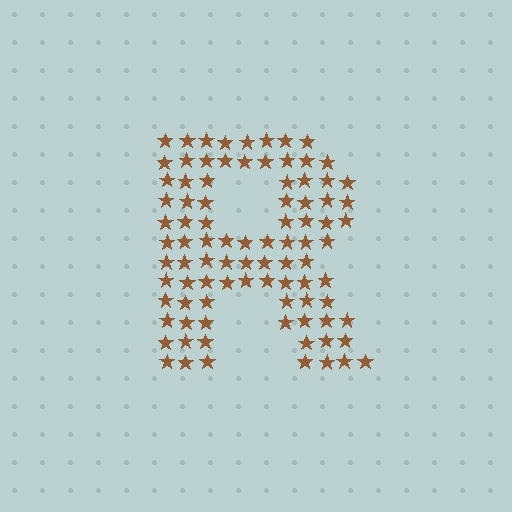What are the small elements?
The small elements are stars.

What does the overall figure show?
The overall figure shows the letter R.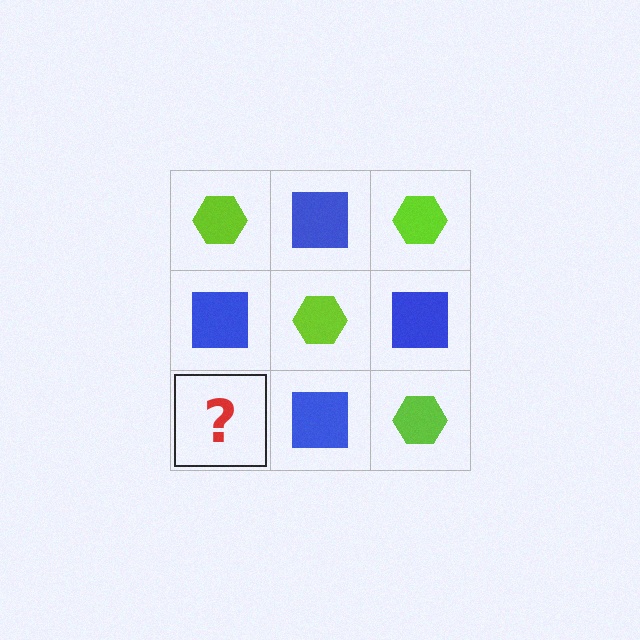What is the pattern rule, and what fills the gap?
The rule is that it alternates lime hexagon and blue square in a checkerboard pattern. The gap should be filled with a lime hexagon.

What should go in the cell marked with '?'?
The missing cell should contain a lime hexagon.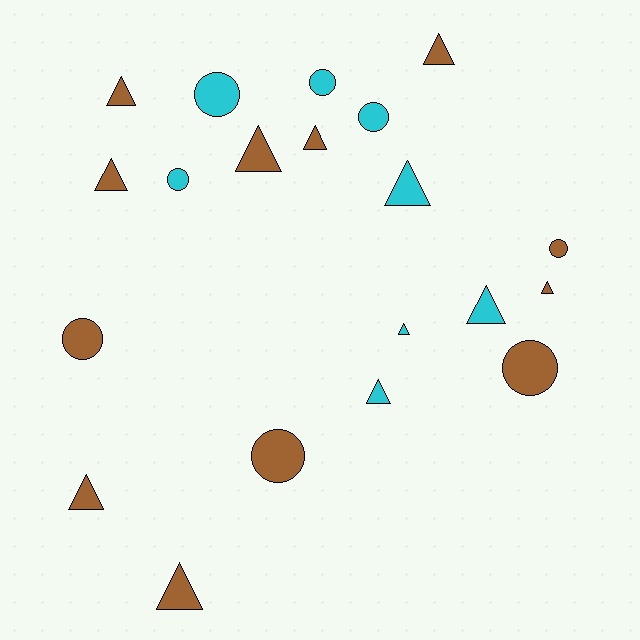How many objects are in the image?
There are 20 objects.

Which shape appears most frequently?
Triangle, with 12 objects.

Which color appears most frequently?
Brown, with 12 objects.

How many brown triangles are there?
There are 8 brown triangles.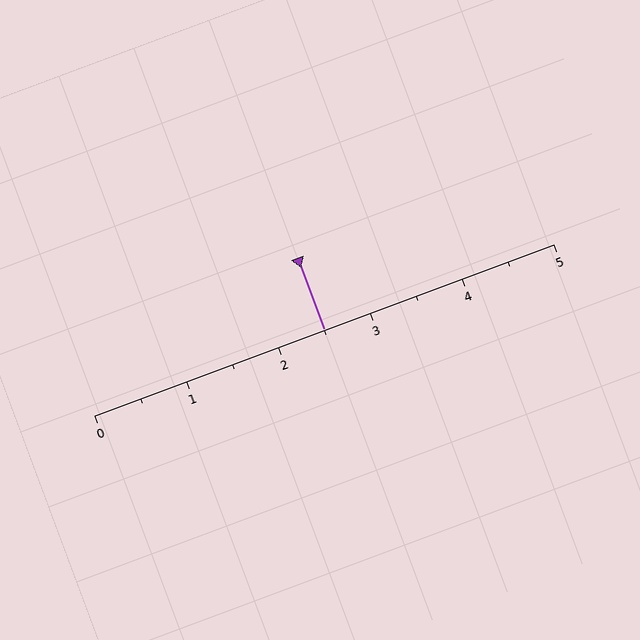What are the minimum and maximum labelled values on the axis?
The axis runs from 0 to 5.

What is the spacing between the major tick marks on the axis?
The major ticks are spaced 1 apart.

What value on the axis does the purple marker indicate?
The marker indicates approximately 2.5.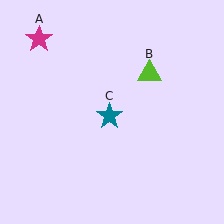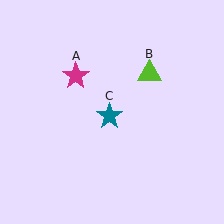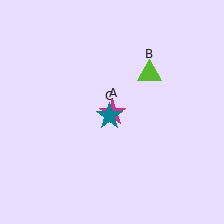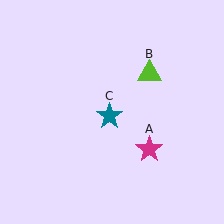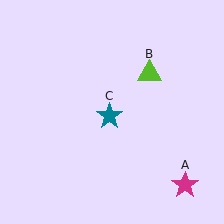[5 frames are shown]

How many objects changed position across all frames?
1 object changed position: magenta star (object A).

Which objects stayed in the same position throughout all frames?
Lime triangle (object B) and teal star (object C) remained stationary.